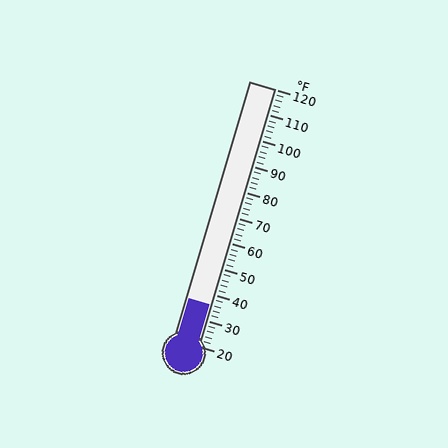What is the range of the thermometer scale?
The thermometer scale ranges from 20°F to 120°F.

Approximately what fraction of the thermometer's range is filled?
The thermometer is filled to approximately 15% of its range.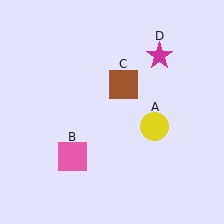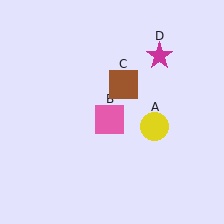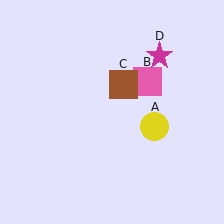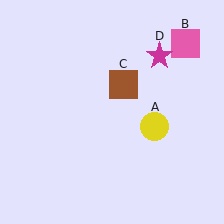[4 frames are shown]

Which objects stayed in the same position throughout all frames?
Yellow circle (object A) and brown square (object C) and magenta star (object D) remained stationary.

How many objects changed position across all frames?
1 object changed position: pink square (object B).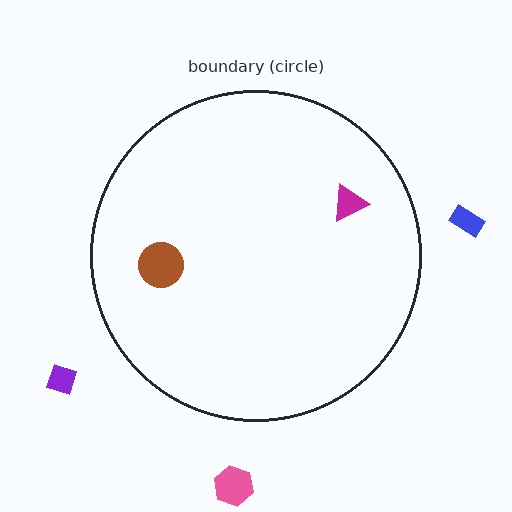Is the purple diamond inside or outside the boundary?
Outside.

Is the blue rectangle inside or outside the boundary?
Outside.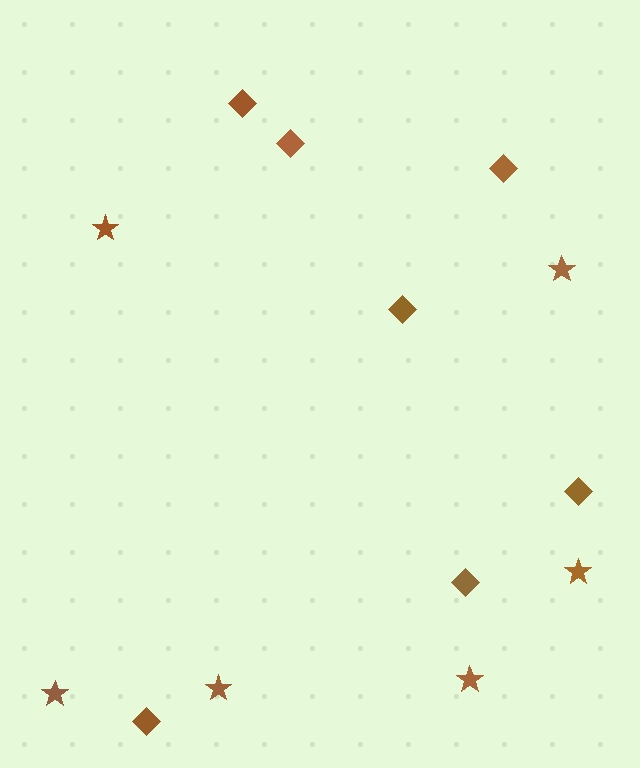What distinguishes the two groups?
There are 2 groups: one group of diamonds (7) and one group of stars (6).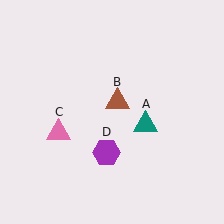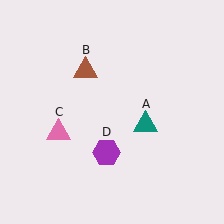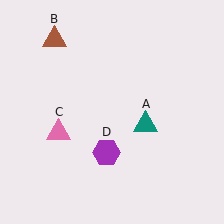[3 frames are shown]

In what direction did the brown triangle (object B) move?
The brown triangle (object B) moved up and to the left.